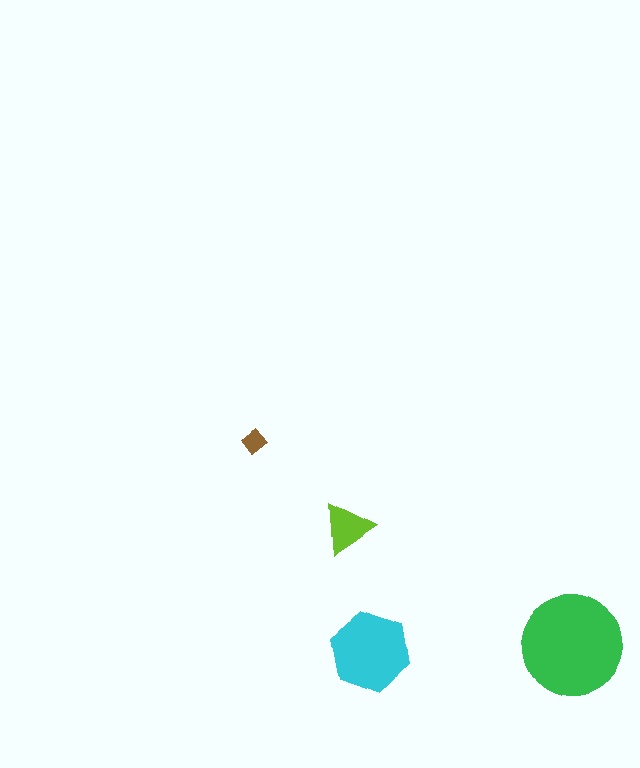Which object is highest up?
The brown diamond is topmost.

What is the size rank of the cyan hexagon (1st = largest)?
2nd.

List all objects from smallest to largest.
The brown diamond, the lime triangle, the cyan hexagon, the green circle.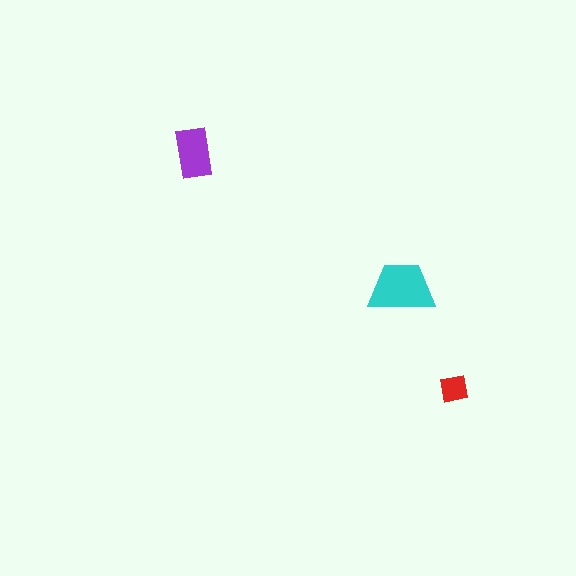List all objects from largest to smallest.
The cyan trapezoid, the purple rectangle, the red square.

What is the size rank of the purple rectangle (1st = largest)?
2nd.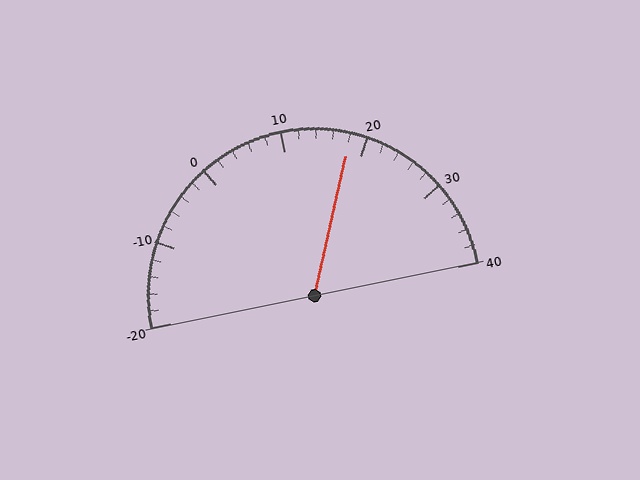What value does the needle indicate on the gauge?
The needle indicates approximately 18.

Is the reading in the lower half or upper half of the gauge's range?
The reading is in the upper half of the range (-20 to 40).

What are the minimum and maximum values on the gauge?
The gauge ranges from -20 to 40.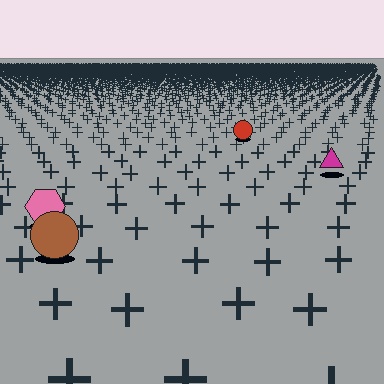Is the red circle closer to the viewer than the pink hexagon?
No. The pink hexagon is closer — you can tell from the texture gradient: the ground texture is coarser near it.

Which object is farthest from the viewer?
The red circle is farthest from the viewer. It appears smaller and the ground texture around it is denser.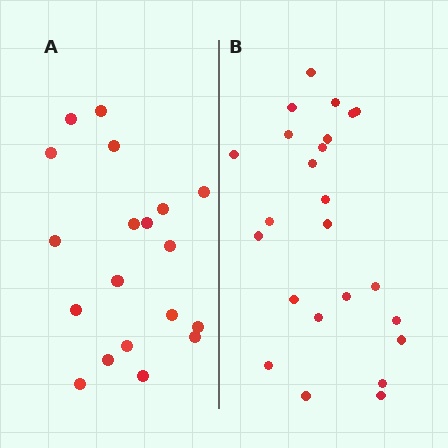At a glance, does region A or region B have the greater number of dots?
Region B (the right region) has more dots.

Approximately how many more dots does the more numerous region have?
Region B has about 5 more dots than region A.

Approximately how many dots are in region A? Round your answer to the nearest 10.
About 20 dots. (The exact count is 19, which rounds to 20.)